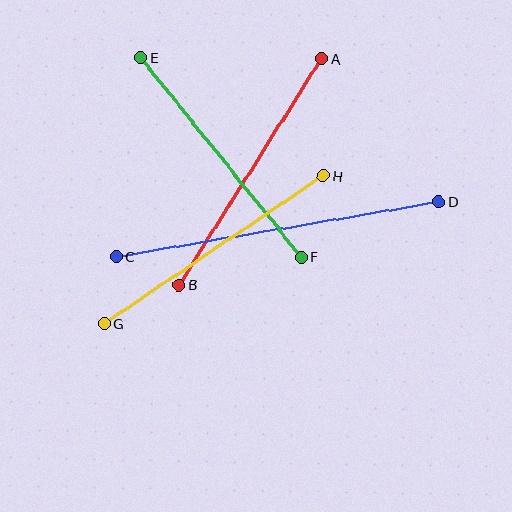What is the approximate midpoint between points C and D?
The midpoint is at approximately (277, 229) pixels.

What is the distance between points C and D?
The distance is approximately 327 pixels.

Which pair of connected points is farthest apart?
Points C and D are farthest apart.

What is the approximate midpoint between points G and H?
The midpoint is at approximately (214, 250) pixels.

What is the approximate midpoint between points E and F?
The midpoint is at approximately (221, 157) pixels.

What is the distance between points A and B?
The distance is approximately 267 pixels.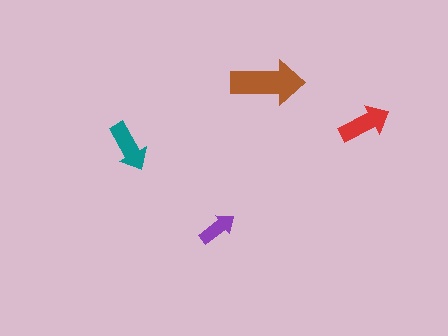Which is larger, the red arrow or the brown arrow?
The brown one.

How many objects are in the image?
There are 4 objects in the image.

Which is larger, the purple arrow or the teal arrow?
The teal one.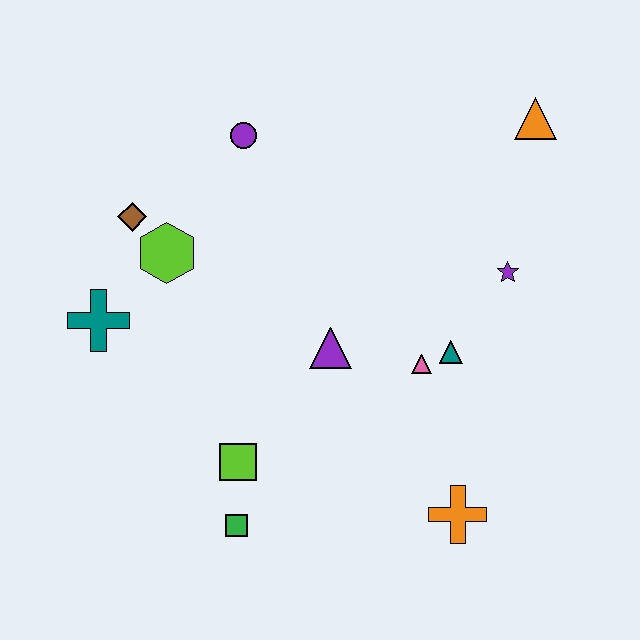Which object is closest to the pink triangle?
The teal triangle is closest to the pink triangle.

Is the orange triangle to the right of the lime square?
Yes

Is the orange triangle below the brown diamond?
No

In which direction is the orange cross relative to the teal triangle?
The orange cross is below the teal triangle.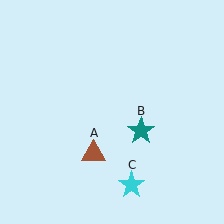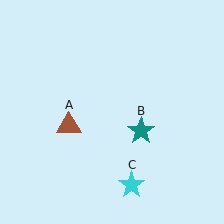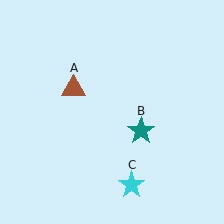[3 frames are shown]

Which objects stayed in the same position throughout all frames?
Teal star (object B) and cyan star (object C) remained stationary.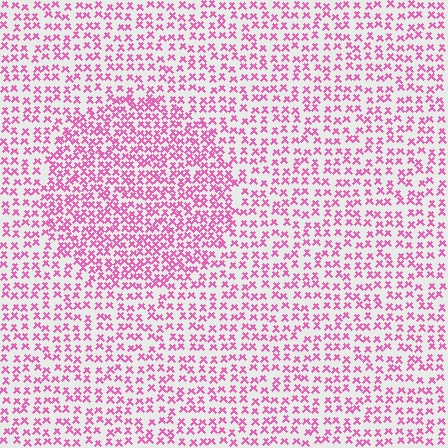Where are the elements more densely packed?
The elements are more densely packed inside the circle boundary.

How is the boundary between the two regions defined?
The boundary is defined by a change in element density (approximately 1.7x ratio). All elements are the same color, size, and shape.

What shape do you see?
I see a circle.